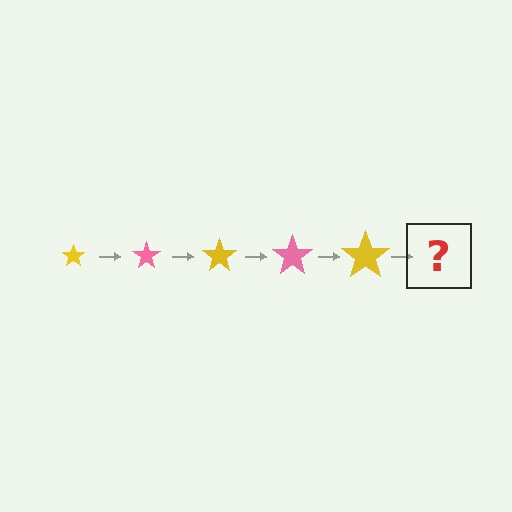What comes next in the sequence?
The next element should be a pink star, larger than the previous one.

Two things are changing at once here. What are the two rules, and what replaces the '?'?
The two rules are that the star grows larger each step and the color cycles through yellow and pink. The '?' should be a pink star, larger than the previous one.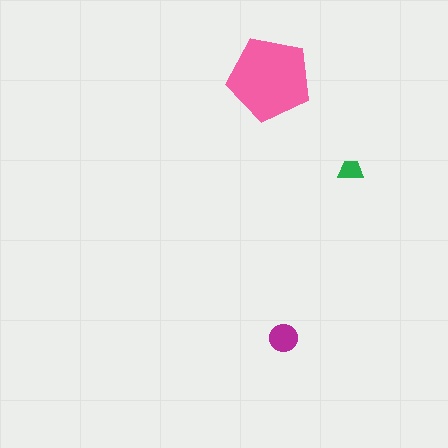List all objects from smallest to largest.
The green trapezoid, the magenta circle, the pink pentagon.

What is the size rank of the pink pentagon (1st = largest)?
1st.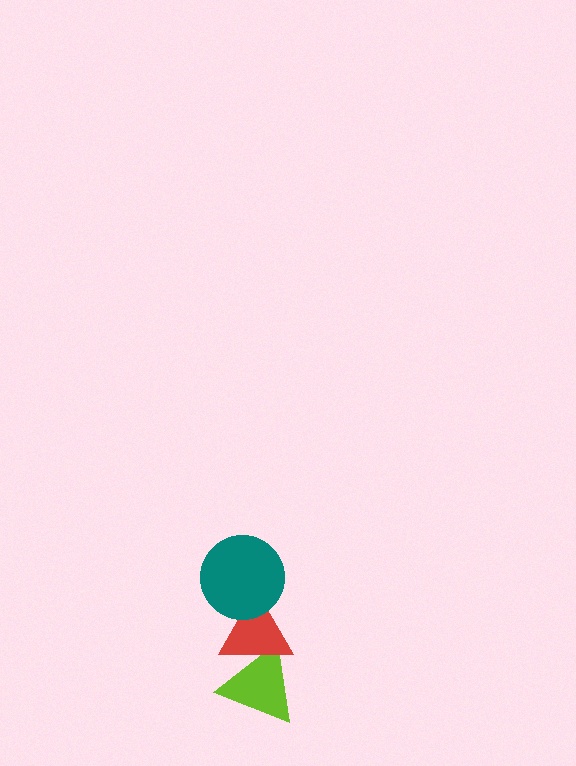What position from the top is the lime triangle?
The lime triangle is 3rd from the top.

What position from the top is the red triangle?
The red triangle is 2nd from the top.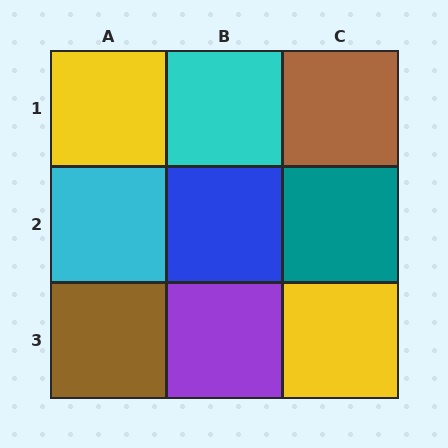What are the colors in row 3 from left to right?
Brown, purple, yellow.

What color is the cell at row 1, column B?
Cyan.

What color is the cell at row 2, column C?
Teal.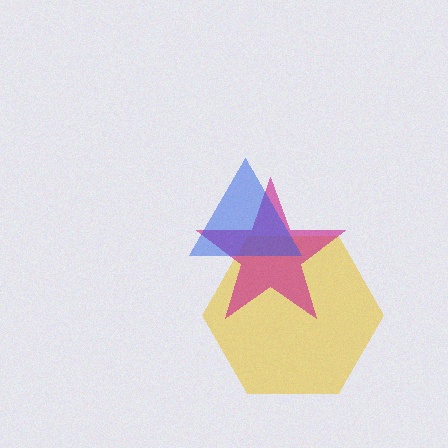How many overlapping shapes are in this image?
There are 3 overlapping shapes in the image.